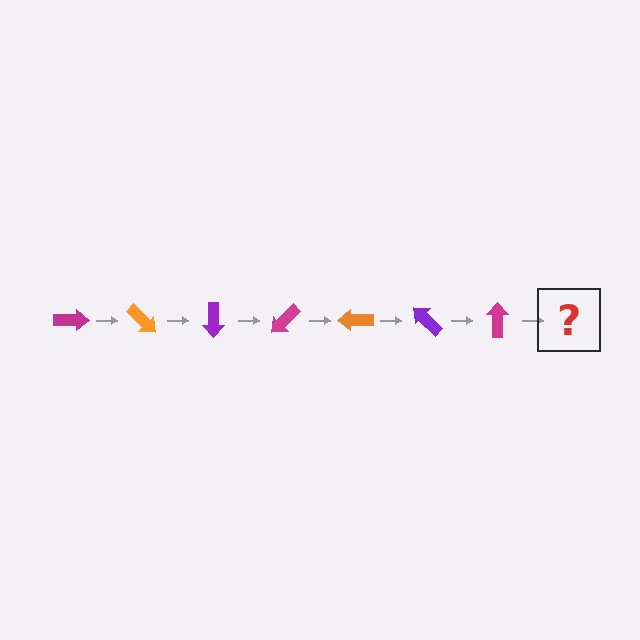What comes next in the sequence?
The next element should be an orange arrow, rotated 315 degrees from the start.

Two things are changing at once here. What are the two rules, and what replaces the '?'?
The two rules are that it rotates 45 degrees each step and the color cycles through magenta, orange, and purple. The '?' should be an orange arrow, rotated 315 degrees from the start.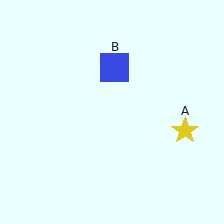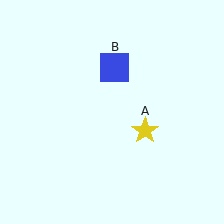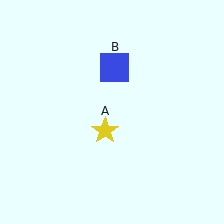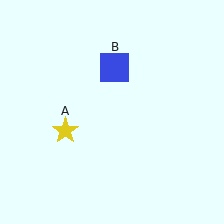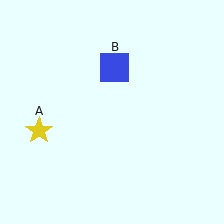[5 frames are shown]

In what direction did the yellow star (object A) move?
The yellow star (object A) moved left.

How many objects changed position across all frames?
1 object changed position: yellow star (object A).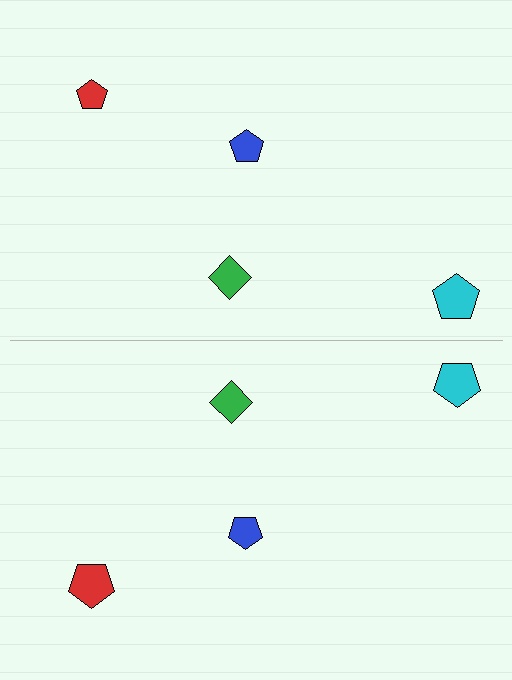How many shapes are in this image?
There are 8 shapes in this image.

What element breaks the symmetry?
The red pentagon on the bottom side has a different size than its mirror counterpart.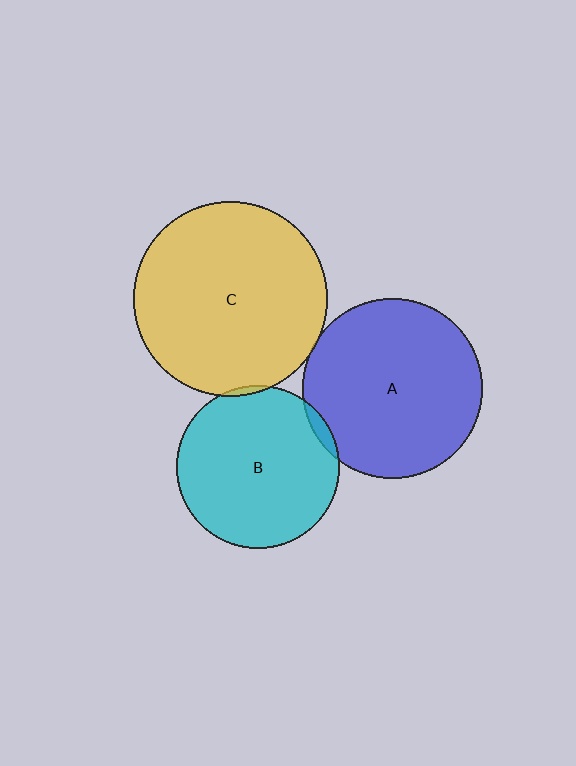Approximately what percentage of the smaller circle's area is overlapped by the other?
Approximately 5%.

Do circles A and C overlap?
Yes.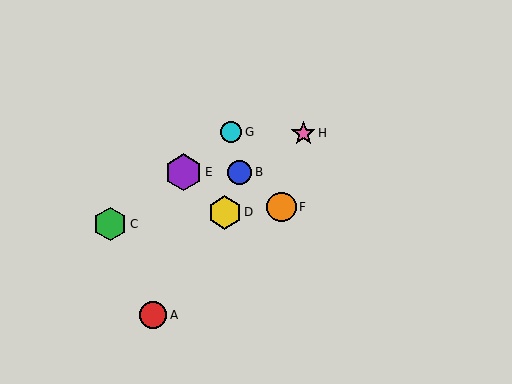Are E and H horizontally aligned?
No, E is at y≈172 and H is at y≈133.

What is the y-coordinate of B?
Object B is at y≈172.